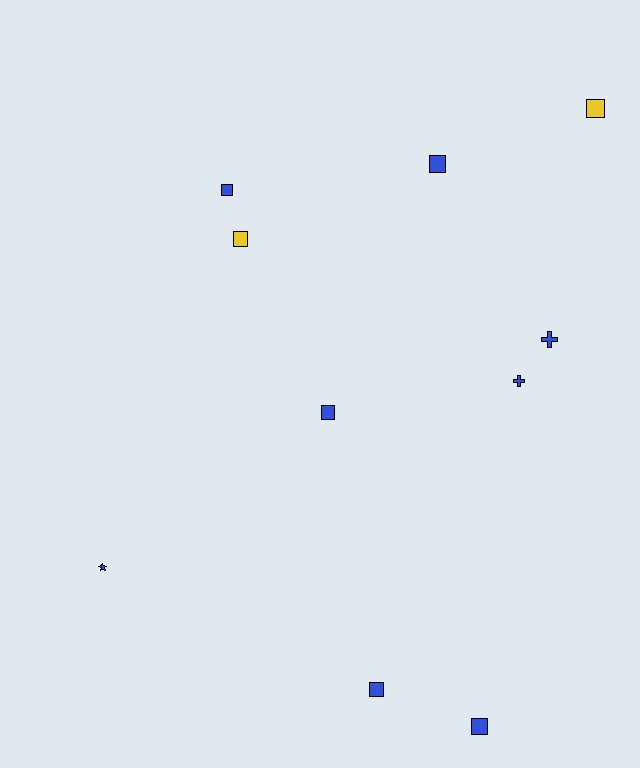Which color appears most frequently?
Blue, with 8 objects.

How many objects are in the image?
There are 10 objects.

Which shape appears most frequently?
Square, with 7 objects.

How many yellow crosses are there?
There are no yellow crosses.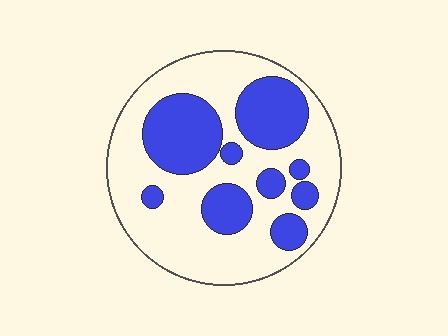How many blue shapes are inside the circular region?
9.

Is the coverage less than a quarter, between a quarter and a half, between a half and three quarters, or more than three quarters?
Between a quarter and a half.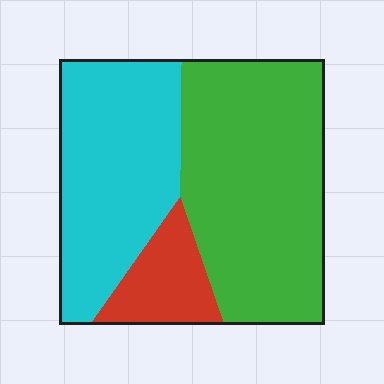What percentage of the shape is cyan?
Cyan covers about 35% of the shape.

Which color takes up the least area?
Red, at roughly 10%.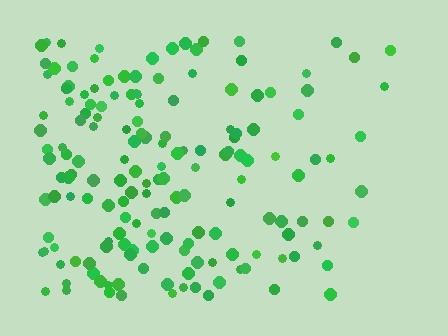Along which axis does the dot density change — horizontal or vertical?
Horizontal.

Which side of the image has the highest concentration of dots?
The left.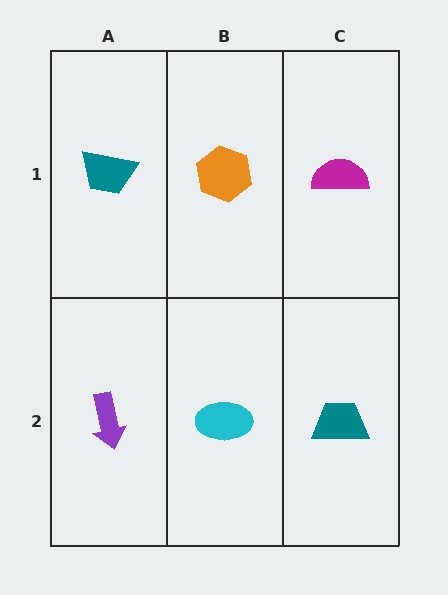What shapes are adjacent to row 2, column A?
A teal trapezoid (row 1, column A), a cyan ellipse (row 2, column B).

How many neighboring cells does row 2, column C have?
2.